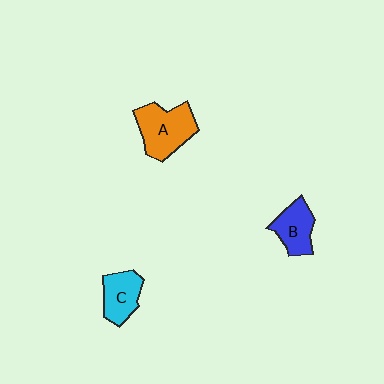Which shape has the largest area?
Shape A (orange).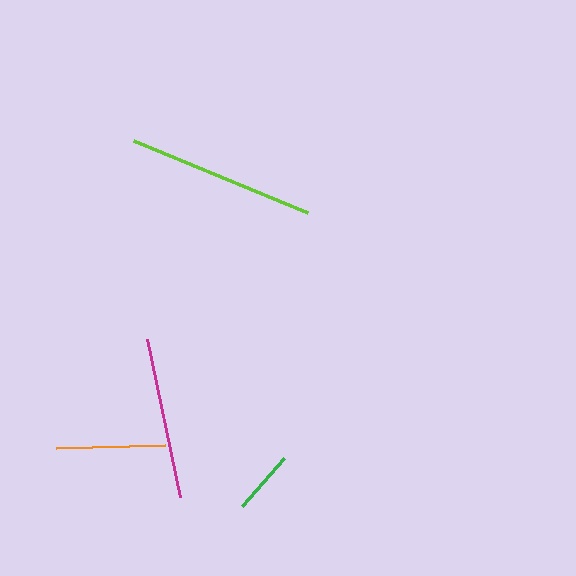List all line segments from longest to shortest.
From longest to shortest: lime, magenta, orange, green.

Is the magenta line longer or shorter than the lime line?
The lime line is longer than the magenta line.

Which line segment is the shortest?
The green line is the shortest at approximately 64 pixels.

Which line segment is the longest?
The lime line is the longest at approximately 188 pixels.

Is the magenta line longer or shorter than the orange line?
The magenta line is longer than the orange line.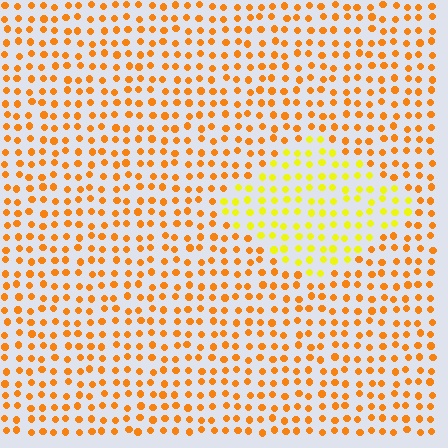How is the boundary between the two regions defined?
The boundary is defined purely by a slight shift in hue (about 33 degrees). Spacing, size, and orientation are identical on both sides.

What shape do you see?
I see a diamond.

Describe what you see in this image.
The image is filled with small orange elements in a uniform arrangement. A diamond-shaped region is visible where the elements are tinted to a slightly different hue, forming a subtle color boundary.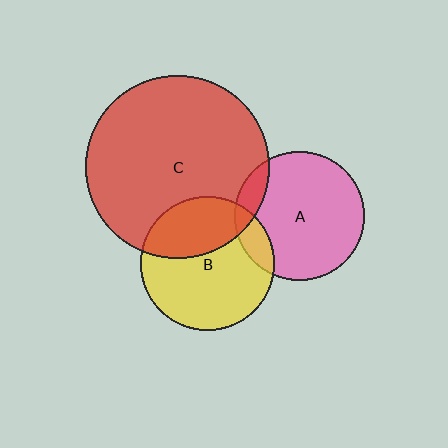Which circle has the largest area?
Circle C (red).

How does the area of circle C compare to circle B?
Approximately 1.9 times.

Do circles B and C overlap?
Yes.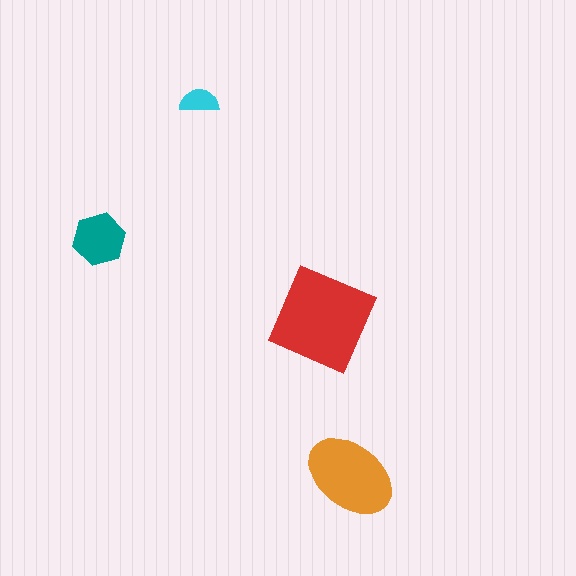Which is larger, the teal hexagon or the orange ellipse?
The orange ellipse.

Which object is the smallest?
The cyan semicircle.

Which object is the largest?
The red square.